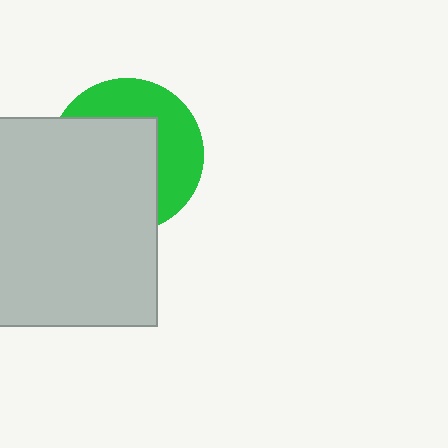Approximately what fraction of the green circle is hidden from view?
Roughly 58% of the green circle is hidden behind the light gray square.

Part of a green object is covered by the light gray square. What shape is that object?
It is a circle.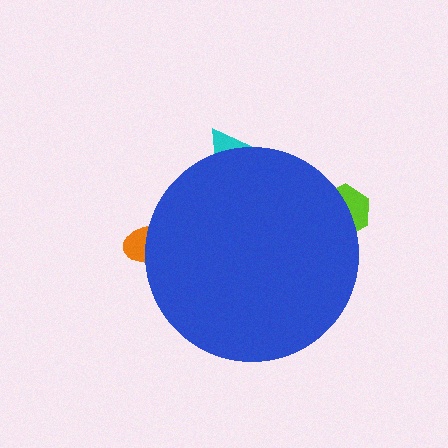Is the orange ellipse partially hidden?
Yes, the orange ellipse is partially hidden behind the blue circle.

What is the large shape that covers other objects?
A blue circle.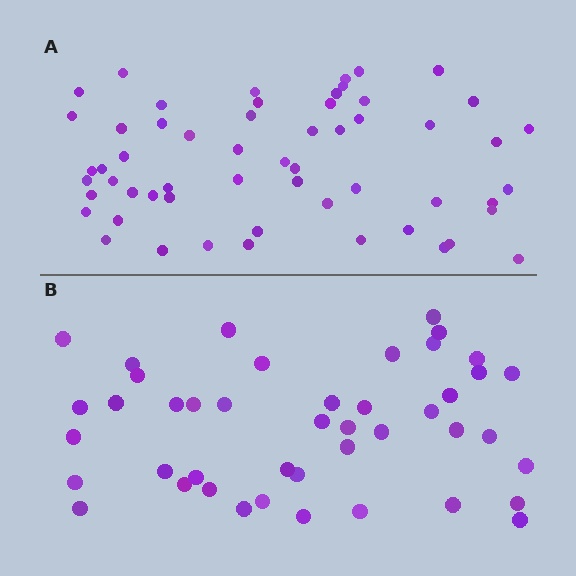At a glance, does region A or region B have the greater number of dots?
Region A (the top region) has more dots.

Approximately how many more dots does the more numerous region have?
Region A has approximately 15 more dots than region B.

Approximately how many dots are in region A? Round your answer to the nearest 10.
About 60 dots. (The exact count is 57, which rounds to 60.)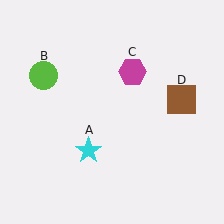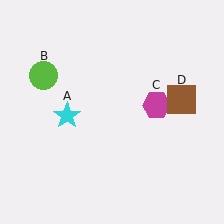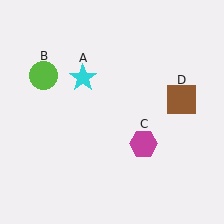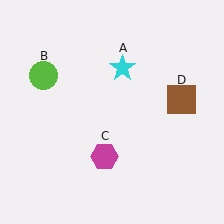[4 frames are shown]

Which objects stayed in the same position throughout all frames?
Lime circle (object B) and brown square (object D) remained stationary.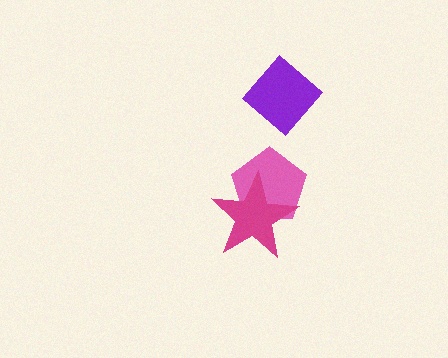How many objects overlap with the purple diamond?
0 objects overlap with the purple diamond.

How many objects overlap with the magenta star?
1 object overlaps with the magenta star.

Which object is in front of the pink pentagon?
The magenta star is in front of the pink pentagon.